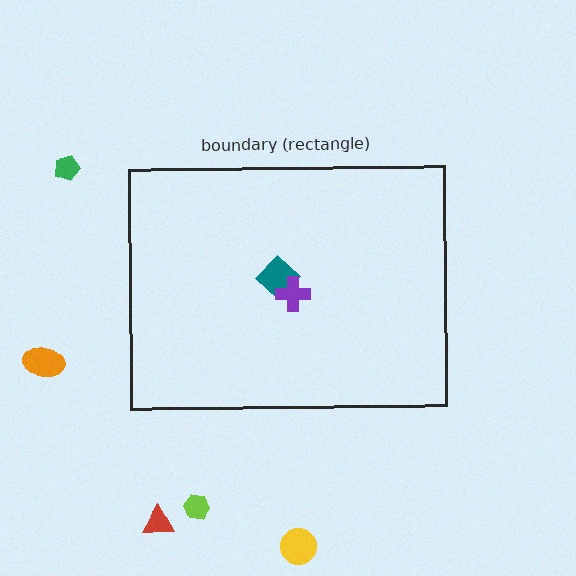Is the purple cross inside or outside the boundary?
Inside.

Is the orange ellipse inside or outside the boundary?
Outside.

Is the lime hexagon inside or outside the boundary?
Outside.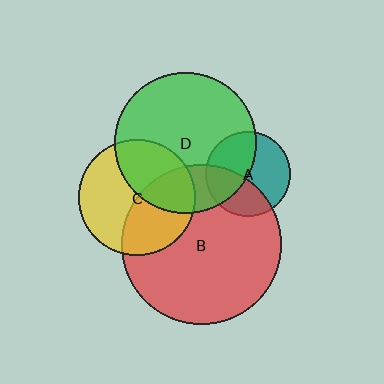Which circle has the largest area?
Circle B (red).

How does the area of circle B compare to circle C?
Approximately 1.9 times.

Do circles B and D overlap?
Yes.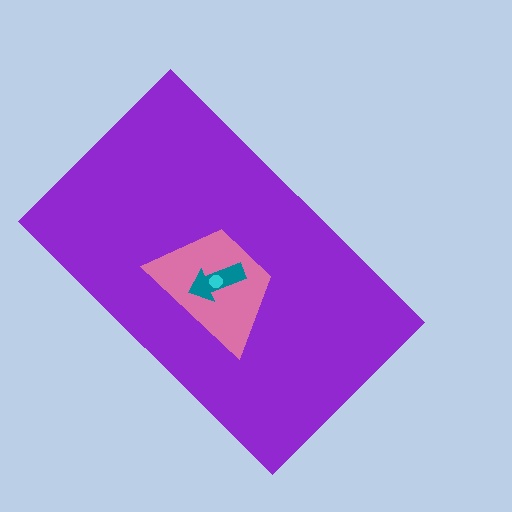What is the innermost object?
The cyan circle.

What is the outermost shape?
The purple rectangle.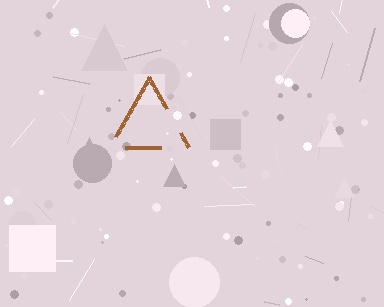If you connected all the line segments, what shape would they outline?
They would outline a triangle.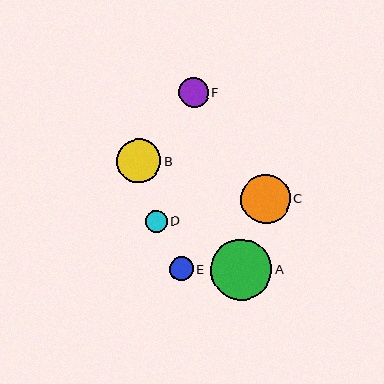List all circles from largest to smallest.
From largest to smallest: A, C, B, F, E, D.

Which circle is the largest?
Circle A is the largest with a size of approximately 61 pixels.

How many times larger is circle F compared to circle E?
Circle F is approximately 1.2 times the size of circle E.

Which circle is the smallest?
Circle D is the smallest with a size of approximately 22 pixels.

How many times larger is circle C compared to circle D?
Circle C is approximately 2.3 times the size of circle D.